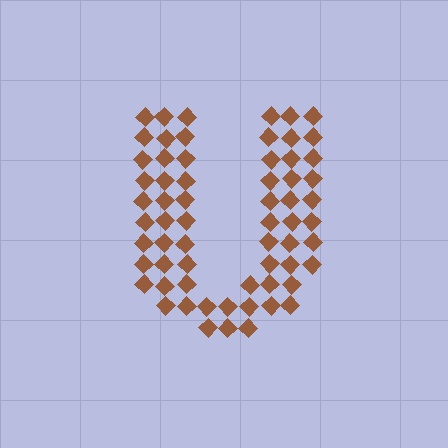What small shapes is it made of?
It is made of small diamonds.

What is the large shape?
The large shape is the letter U.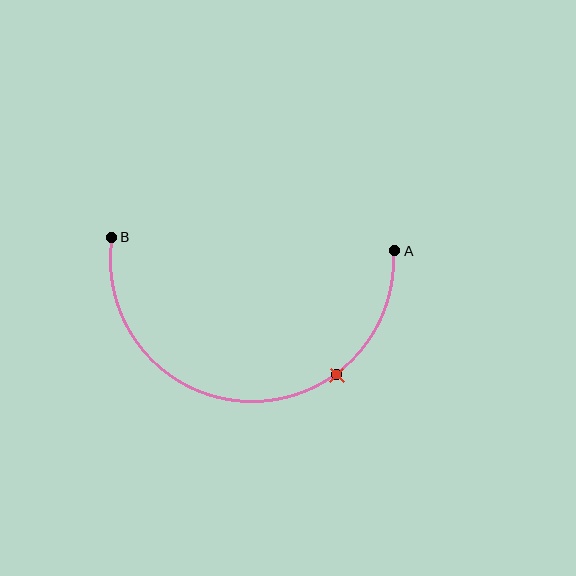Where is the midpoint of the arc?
The arc midpoint is the point on the curve farthest from the straight line joining A and B. It sits below that line.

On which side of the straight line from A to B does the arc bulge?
The arc bulges below the straight line connecting A and B.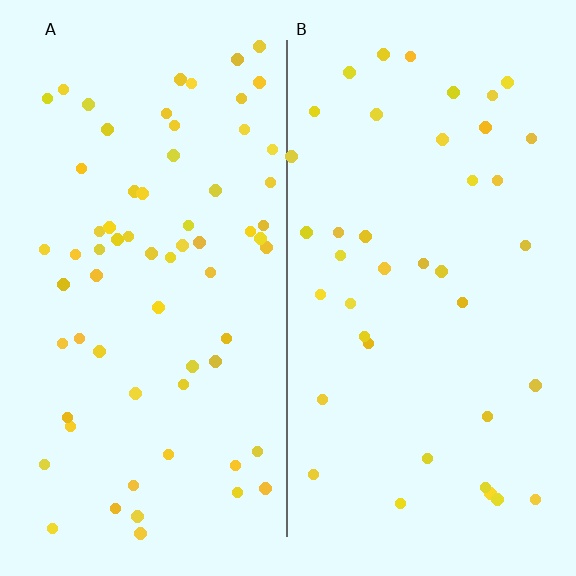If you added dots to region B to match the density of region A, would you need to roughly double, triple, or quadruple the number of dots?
Approximately double.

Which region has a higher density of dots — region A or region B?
A (the left).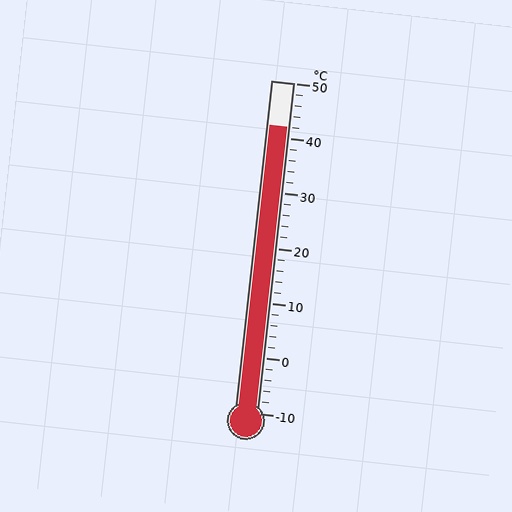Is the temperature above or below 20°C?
The temperature is above 20°C.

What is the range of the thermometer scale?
The thermometer scale ranges from -10°C to 50°C.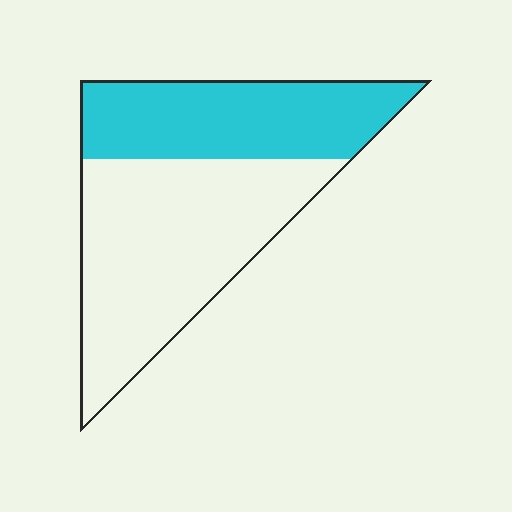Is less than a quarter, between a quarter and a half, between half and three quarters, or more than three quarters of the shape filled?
Between a quarter and a half.